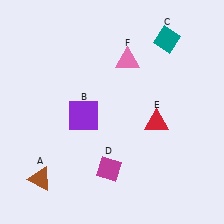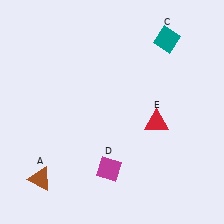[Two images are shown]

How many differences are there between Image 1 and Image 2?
There are 2 differences between the two images.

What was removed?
The purple square (B), the pink triangle (F) were removed in Image 2.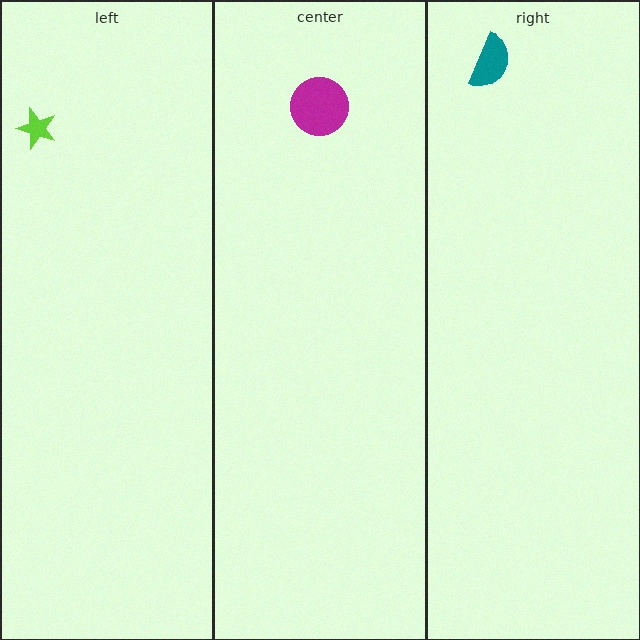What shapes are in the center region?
The magenta circle.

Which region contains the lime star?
The left region.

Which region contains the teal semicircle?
The right region.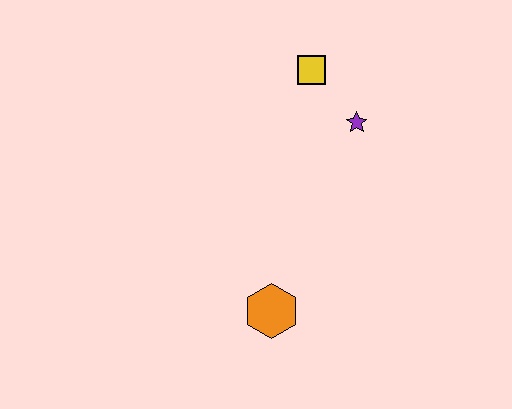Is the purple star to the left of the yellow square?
No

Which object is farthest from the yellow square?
The orange hexagon is farthest from the yellow square.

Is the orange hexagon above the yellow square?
No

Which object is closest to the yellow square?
The purple star is closest to the yellow square.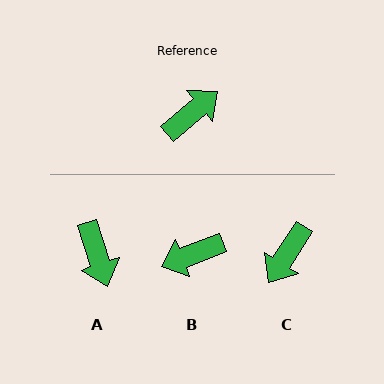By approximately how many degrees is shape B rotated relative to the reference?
Approximately 161 degrees counter-clockwise.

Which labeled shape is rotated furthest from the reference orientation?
C, about 163 degrees away.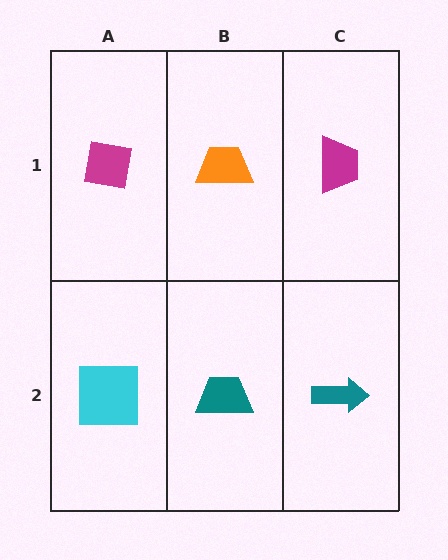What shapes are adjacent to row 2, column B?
An orange trapezoid (row 1, column B), a cyan square (row 2, column A), a teal arrow (row 2, column C).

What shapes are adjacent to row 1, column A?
A cyan square (row 2, column A), an orange trapezoid (row 1, column B).